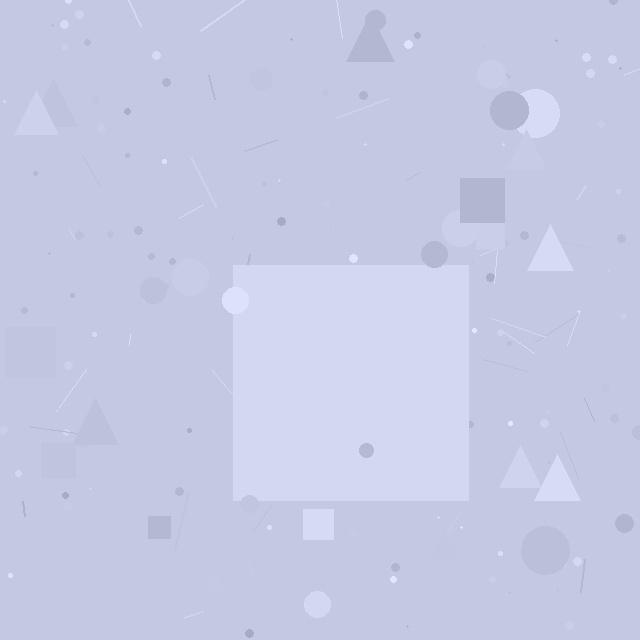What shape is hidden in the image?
A square is hidden in the image.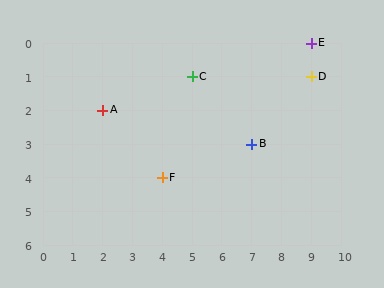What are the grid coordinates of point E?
Point E is at grid coordinates (9, 0).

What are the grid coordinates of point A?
Point A is at grid coordinates (2, 2).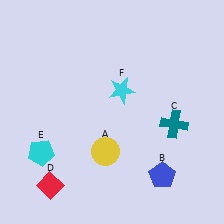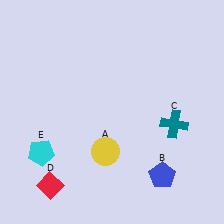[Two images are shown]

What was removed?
The cyan star (F) was removed in Image 2.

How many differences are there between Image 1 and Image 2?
There is 1 difference between the two images.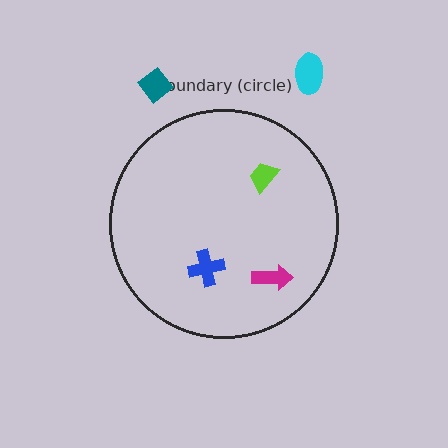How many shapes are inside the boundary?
3 inside, 2 outside.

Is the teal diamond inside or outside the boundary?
Outside.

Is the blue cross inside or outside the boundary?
Inside.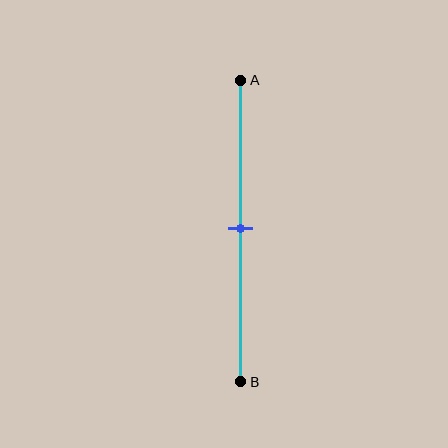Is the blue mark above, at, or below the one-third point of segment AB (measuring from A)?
The blue mark is below the one-third point of segment AB.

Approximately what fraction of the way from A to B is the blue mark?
The blue mark is approximately 50% of the way from A to B.